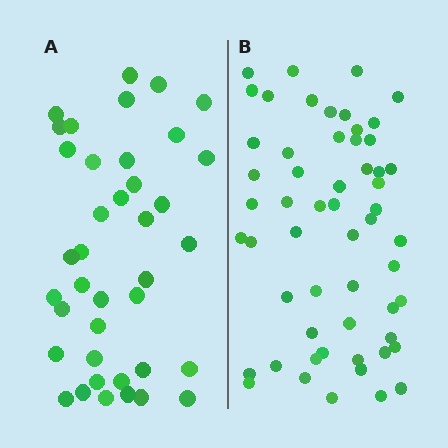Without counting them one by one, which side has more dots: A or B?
Region B (the right region) has more dots.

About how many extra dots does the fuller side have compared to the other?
Region B has approximately 15 more dots than region A.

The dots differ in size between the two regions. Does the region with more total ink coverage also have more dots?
No. Region A has more total ink coverage because its dots are larger, but region B actually contains more individual dots. Total area can be misleading — the number of items is what matters here.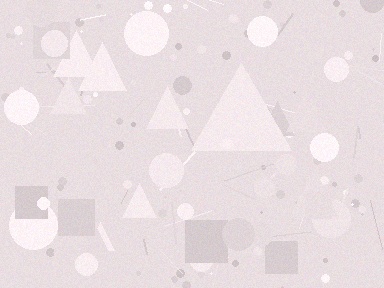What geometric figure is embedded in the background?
A triangle is embedded in the background.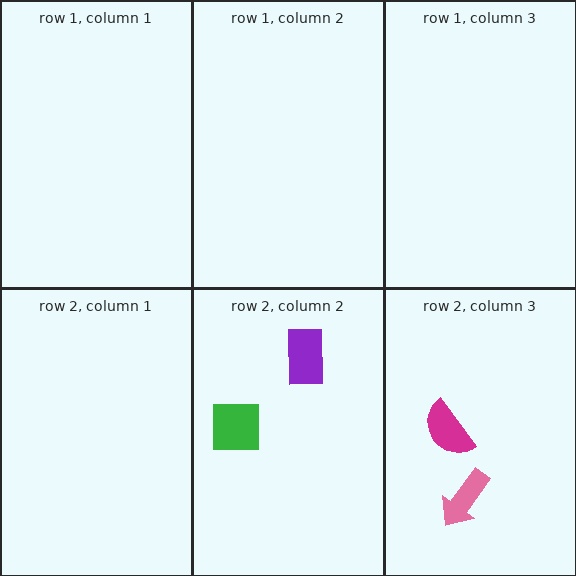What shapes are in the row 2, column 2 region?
The purple rectangle, the green square.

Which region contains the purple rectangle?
The row 2, column 2 region.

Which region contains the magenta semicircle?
The row 2, column 3 region.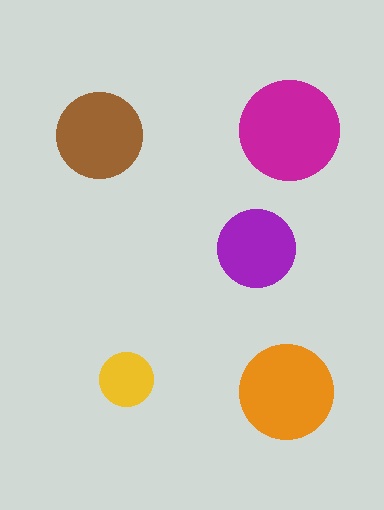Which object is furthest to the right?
The magenta circle is rightmost.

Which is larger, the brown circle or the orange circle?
The orange one.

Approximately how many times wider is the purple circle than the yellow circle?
About 1.5 times wider.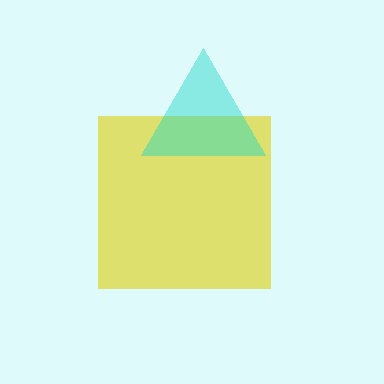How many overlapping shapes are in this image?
There are 2 overlapping shapes in the image.